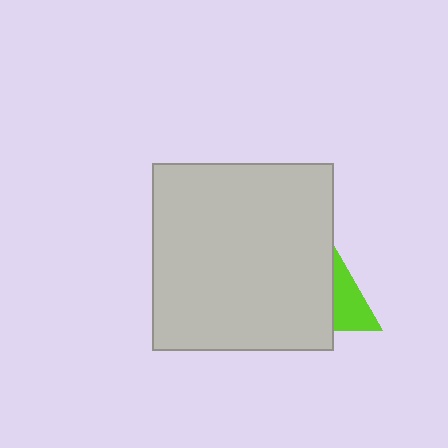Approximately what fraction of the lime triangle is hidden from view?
Roughly 64% of the lime triangle is hidden behind the light gray rectangle.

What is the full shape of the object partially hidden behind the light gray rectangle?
The partially hidden object is a lime triangle.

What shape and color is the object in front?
The object in front is a light gray rectangle.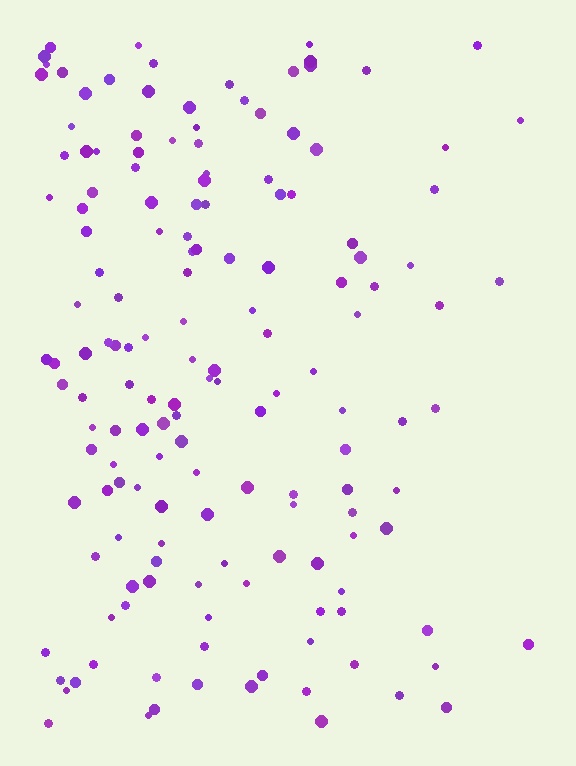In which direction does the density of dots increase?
From right to left, with the left side densest.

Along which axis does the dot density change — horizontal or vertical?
Horizontal.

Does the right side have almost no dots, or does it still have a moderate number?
Still a moderate number, just noticeably fewer than the left.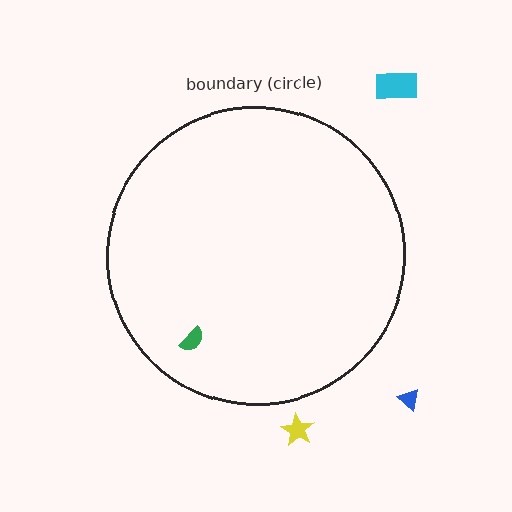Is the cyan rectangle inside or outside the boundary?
Outside.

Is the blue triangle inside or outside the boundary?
Outside.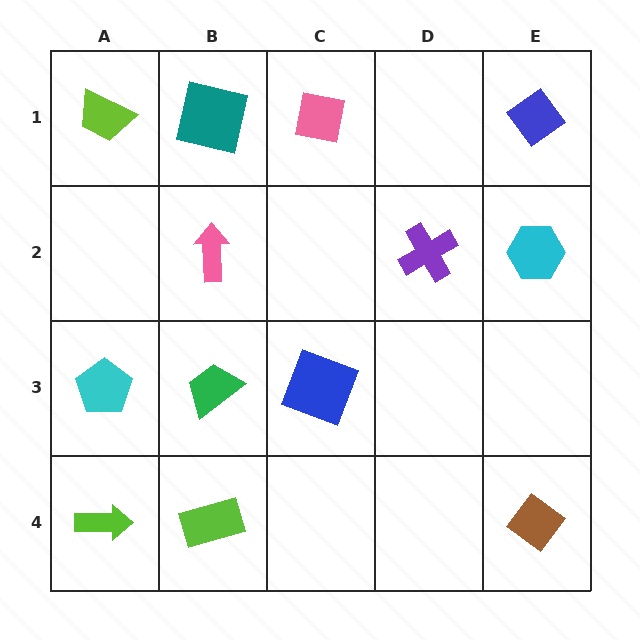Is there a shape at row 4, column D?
No, that cell is empty.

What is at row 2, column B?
A pink arrow.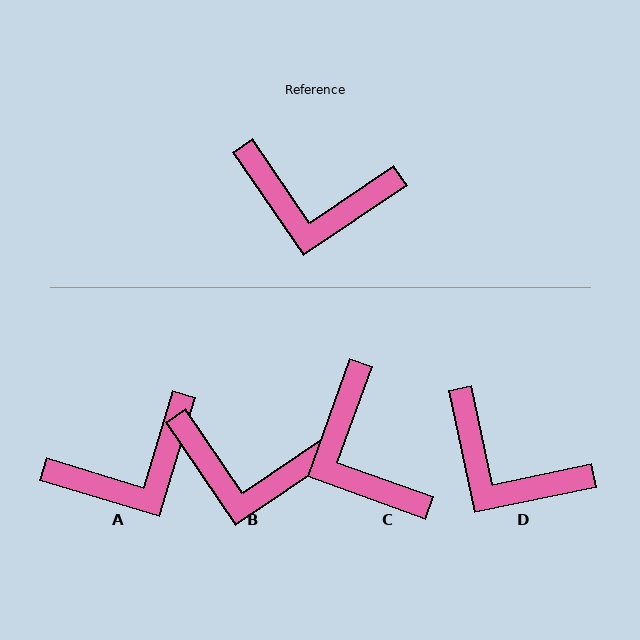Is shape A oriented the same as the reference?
No, it is off by about 39 degrees.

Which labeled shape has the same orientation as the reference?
B.